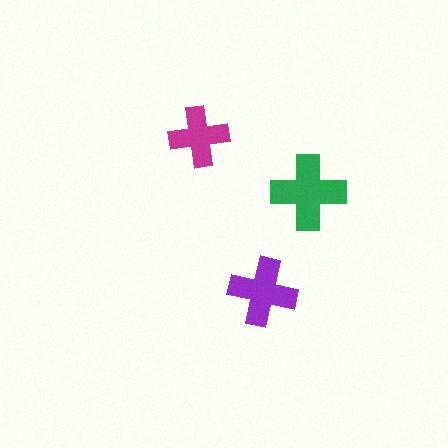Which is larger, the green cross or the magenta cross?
The green one.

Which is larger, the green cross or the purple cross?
The green one.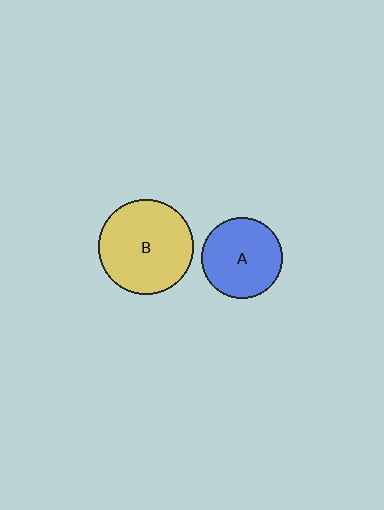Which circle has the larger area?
Circle B (yellow).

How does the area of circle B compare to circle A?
Approximately 1.4 times.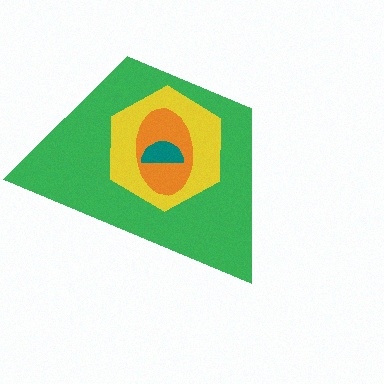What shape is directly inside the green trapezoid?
The yellow hexagon.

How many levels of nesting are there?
4.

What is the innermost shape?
The teal semicircle.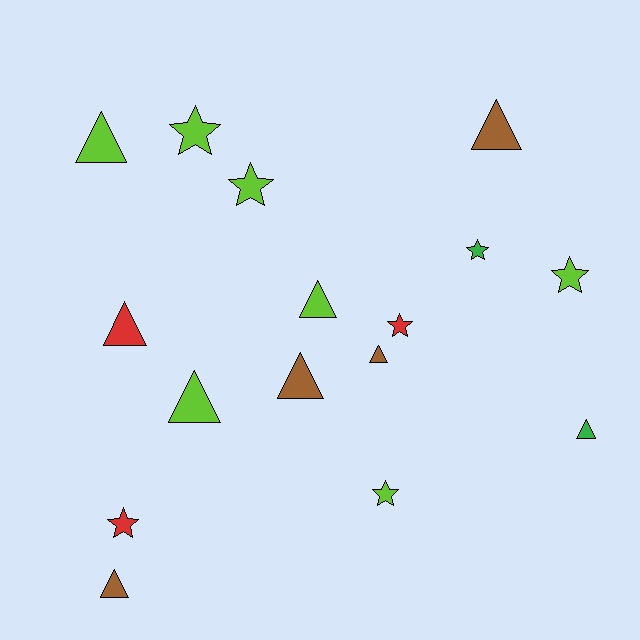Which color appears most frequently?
Lime, with 7 objects.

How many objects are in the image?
There are 16 objects.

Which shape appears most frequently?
Triangle, with 9 objects.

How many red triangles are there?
There is 1 red triangle.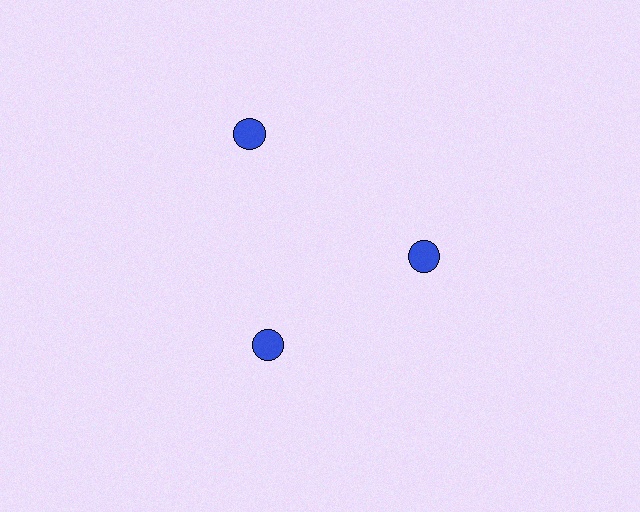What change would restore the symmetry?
The symmetry would be restored by moving it inward, back onto the ring so that all 3 circles sit at equal angles and equal distance from the center.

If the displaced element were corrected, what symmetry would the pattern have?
It would have 3-fold rotational symmetry — the pattern would map onto itself every 120 degrees.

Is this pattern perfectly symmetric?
No. The 3 blue circles are arranged in a ring, but one element near the 11 o'clock position is pushed outward from the center, breaking the 3-fold rotational symmetry.